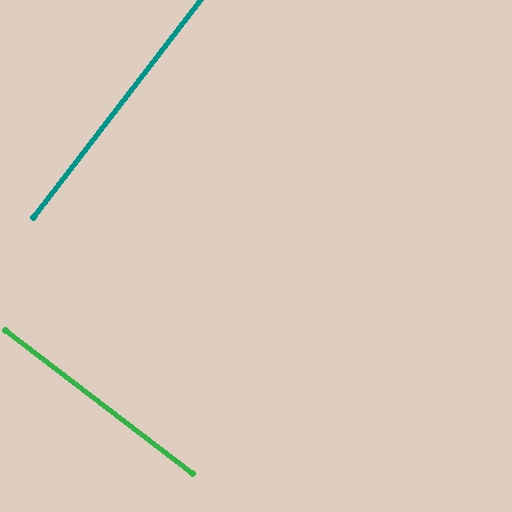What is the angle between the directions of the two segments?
Approximately 90 degrees.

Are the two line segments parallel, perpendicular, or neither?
Perpendicular — they meet at approximately 90°.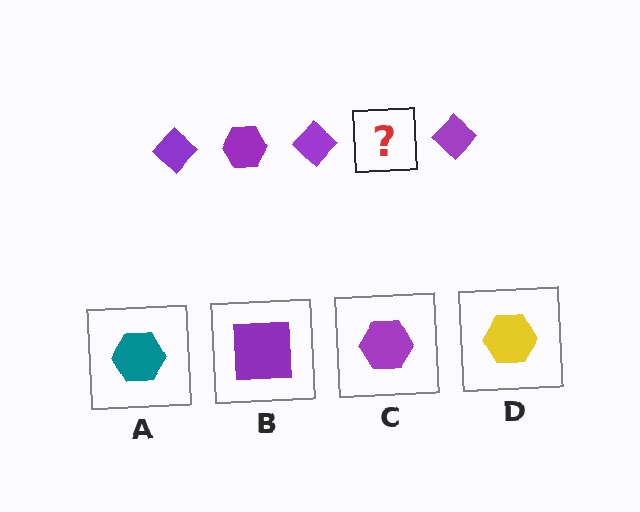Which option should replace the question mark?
Option C.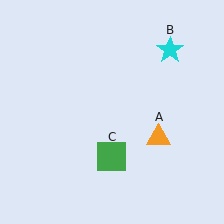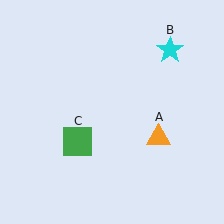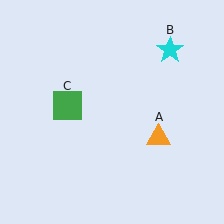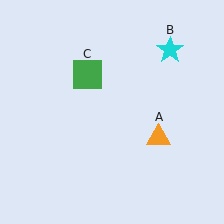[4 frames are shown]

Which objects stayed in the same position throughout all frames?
Orange triangle (object A) and cyan star (object B) remained stationary.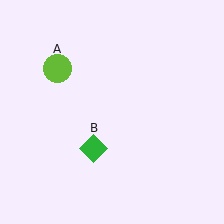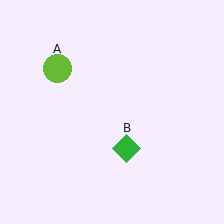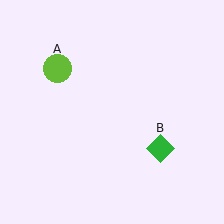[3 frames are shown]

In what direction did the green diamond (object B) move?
The green diamond (object B) moved right.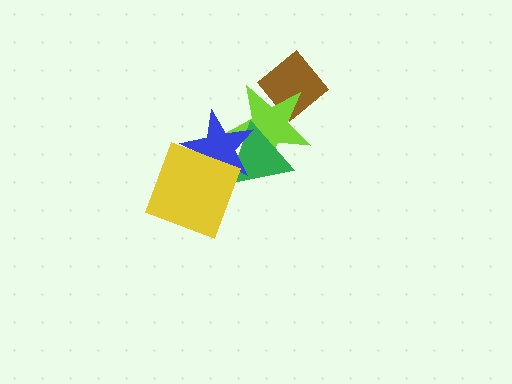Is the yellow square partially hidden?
No, no other shape covers it.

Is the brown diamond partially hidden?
Yes, it is partially covered by another shape.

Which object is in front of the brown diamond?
The lime star is in front of the brown diamond.